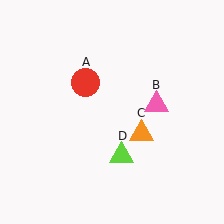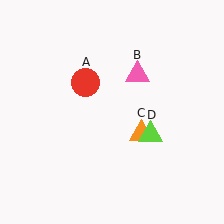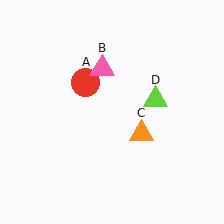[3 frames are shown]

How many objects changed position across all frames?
2 objects changed position: pink triangle (object B), lime triangle (object D).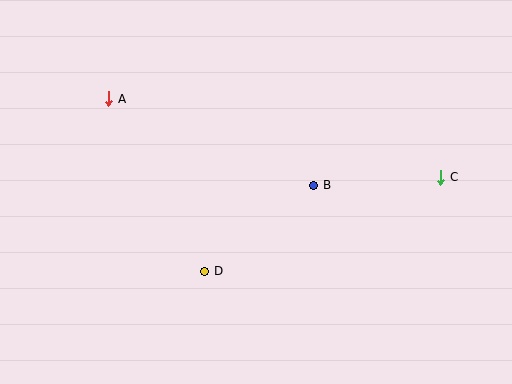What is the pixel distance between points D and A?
The distance between D and A is 197 pixels.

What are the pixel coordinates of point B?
Point B is at (314, 185).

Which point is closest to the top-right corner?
Point C is closest to the top-right corner.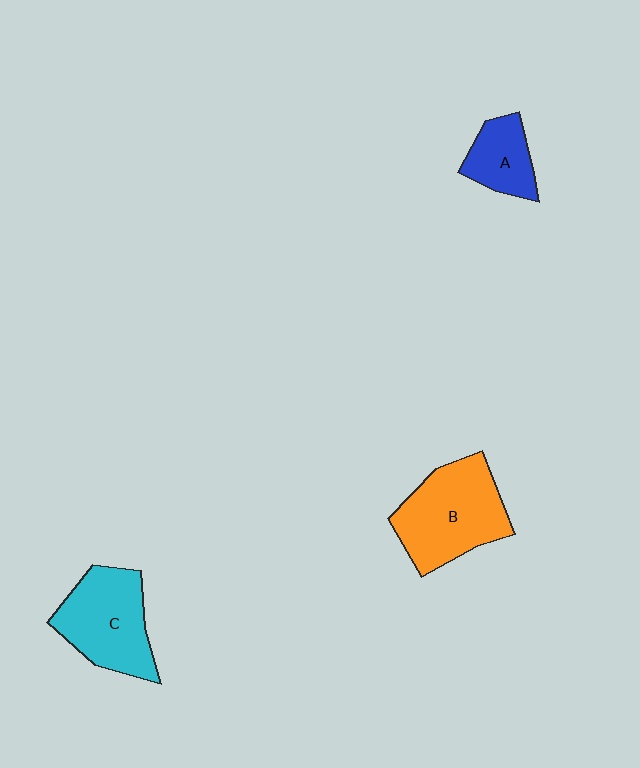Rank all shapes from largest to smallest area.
From largest to smallest: B (orange), C (cyan), A (blue).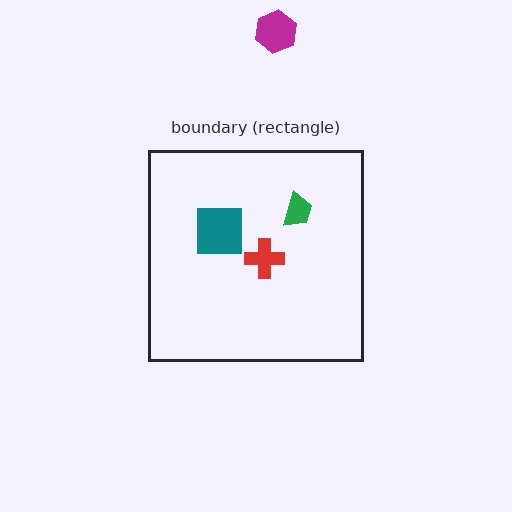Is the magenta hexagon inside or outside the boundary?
Outside.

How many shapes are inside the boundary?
3 inside, 1 outside.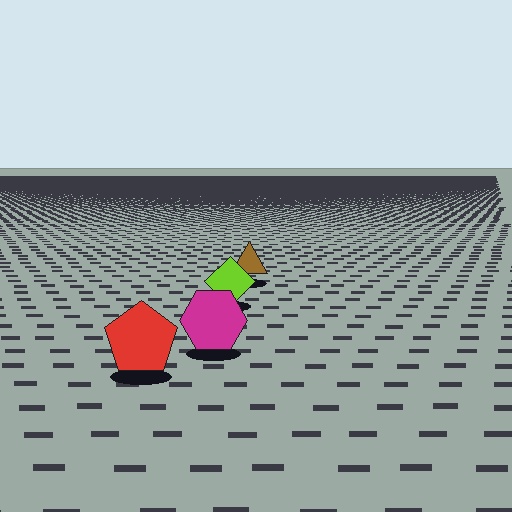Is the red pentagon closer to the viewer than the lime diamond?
Yes. The red pentagon is closer — you can tell from the texture gradient: the ground texture is coarser near it.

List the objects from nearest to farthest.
From nearest to farthest: the red pentagon, the magenta hexagon, the lime diamond, the brown triangle.